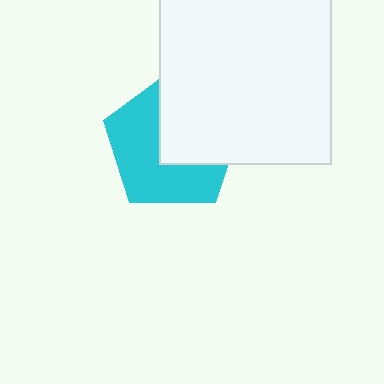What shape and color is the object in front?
The object in front is a white square.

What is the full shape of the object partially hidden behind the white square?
The partially hidden object is a cyan pentagon.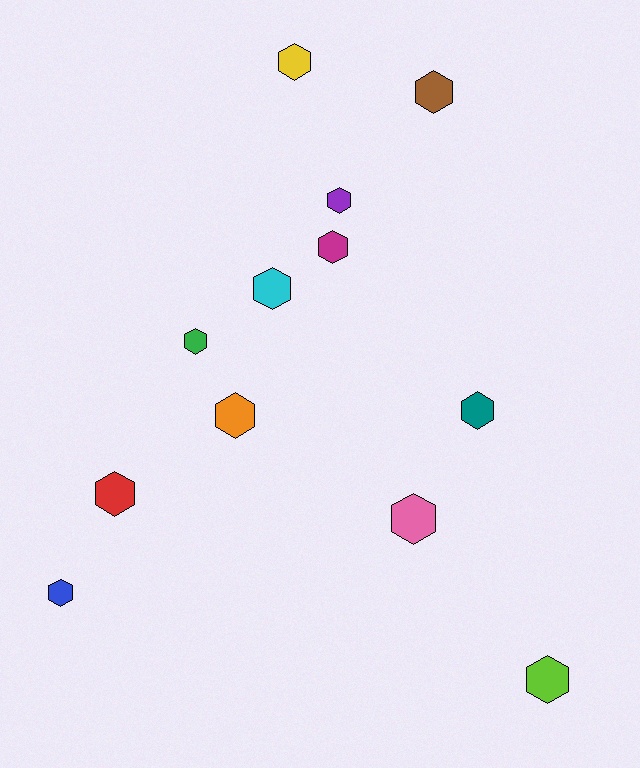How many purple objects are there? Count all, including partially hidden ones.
There is 1 purple object.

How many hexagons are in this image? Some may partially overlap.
There are 12 hexagons.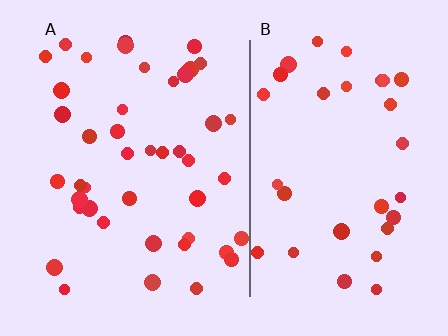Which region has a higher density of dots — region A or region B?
A (the left).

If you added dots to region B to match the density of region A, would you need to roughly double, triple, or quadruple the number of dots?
Approximately double.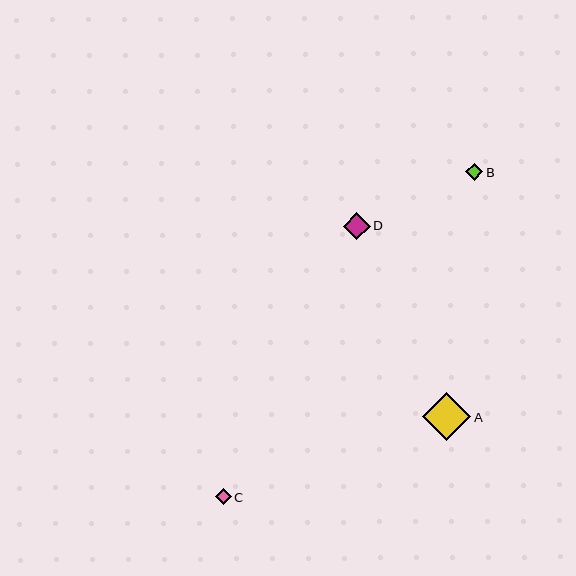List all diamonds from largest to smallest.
From largest to smallest: A, D, B, C.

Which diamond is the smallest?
Diamond C is the smallest with a size of approximately 16 pixels.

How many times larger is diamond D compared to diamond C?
Diamond D is approximately 1.7 times the size of diamond C.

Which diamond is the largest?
Diamond A is the largest with a size of approximately 48 pixels.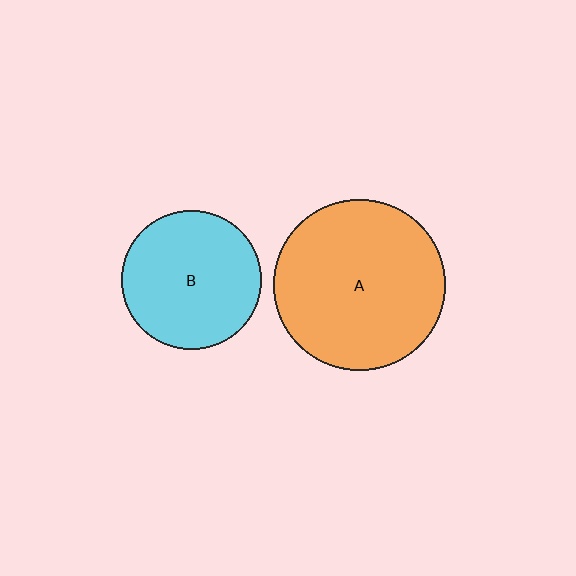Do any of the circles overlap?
No, none of the circles overlap.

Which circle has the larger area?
Circle A (orange).